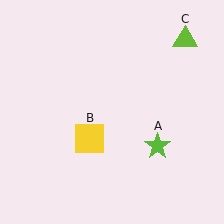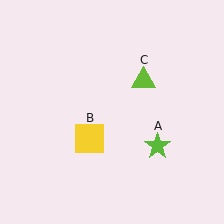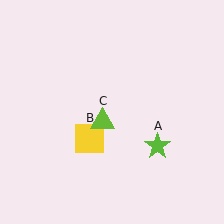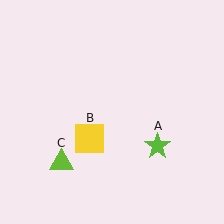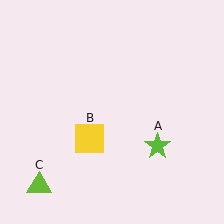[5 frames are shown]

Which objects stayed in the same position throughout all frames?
Lime star (object A) and yellow square (object B) remained stationary.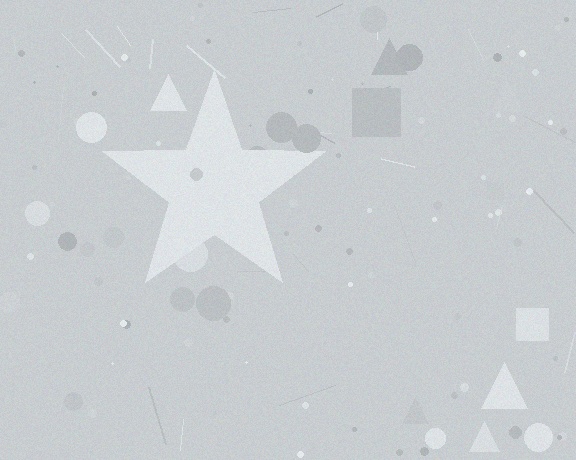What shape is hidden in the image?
A star is hidden in the image.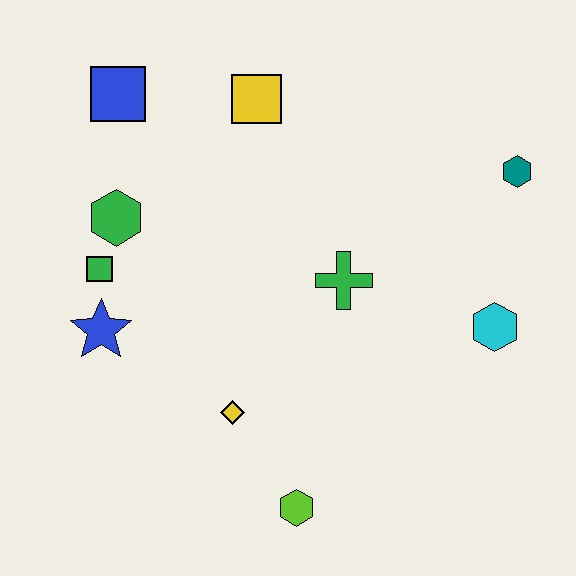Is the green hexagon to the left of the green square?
No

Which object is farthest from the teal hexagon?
The blue star is farthest from the teal hexagon.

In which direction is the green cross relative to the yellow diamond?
The green cross is above the yellow diamond.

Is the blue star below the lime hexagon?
No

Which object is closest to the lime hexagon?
The yellow diamond is closest to the lime hexagon.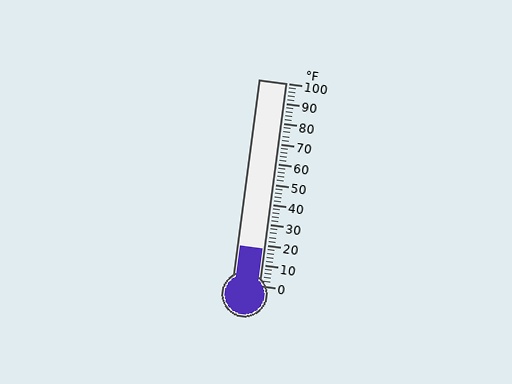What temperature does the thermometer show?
The thermometer shows approximately 18°F.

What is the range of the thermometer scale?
The thermometer scale ranges from 0°F to 100°F.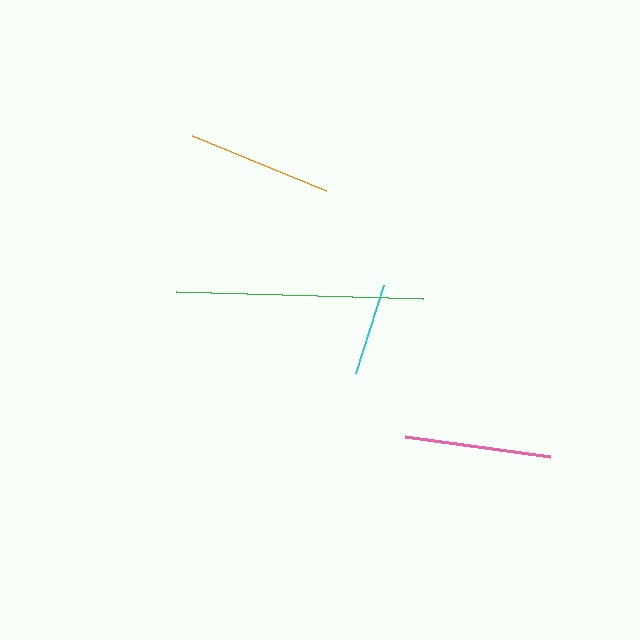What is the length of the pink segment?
The pink segment is approximately 146 pixels long.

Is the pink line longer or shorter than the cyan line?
The pink line is longer than the cyan line.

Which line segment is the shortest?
The cyan line is the shortest at approximately 93 pixels.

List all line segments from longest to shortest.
From longest to shortest: green, pink, orange, cyan.